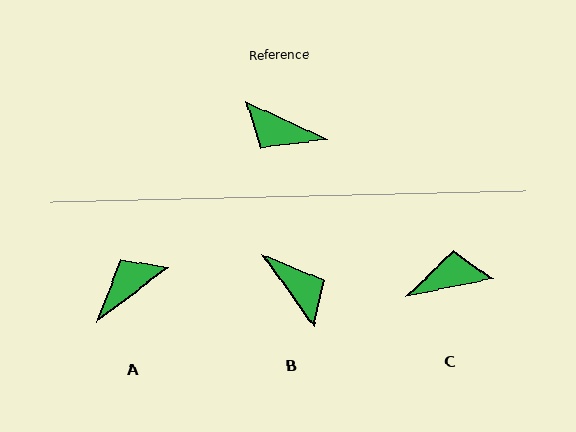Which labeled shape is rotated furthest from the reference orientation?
B, about 150 degrees away.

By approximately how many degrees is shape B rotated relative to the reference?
Approximately 150 degrees counter-clockwise.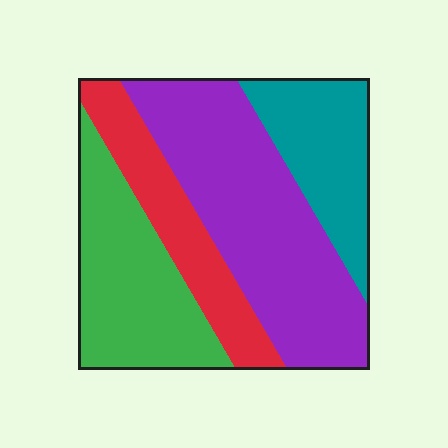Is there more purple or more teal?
Purple.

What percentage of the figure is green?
Green takes up between a sixth and a third of the figure.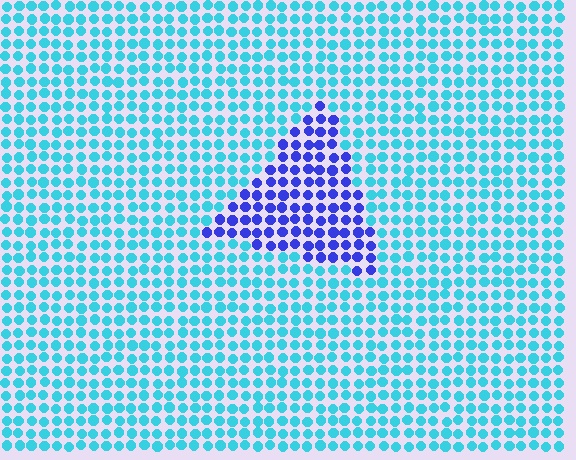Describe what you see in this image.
The image is filled with small cyan elements in a uniform arrangement. A triangle-shaped region is visible where the elements are tinted to a slightly different hue, forming a subtle color boundary.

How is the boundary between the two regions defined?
The boundary is defined purely by a slight shift in hue (about 53 degrees). Spacing, size, and orientation are identical on both sides.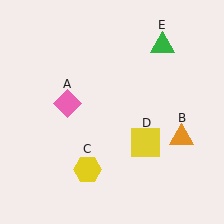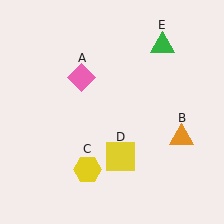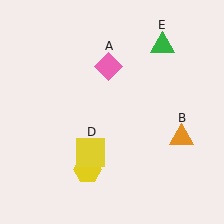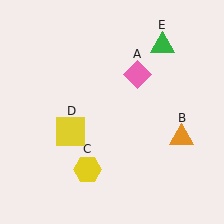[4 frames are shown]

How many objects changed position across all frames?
2 objects changed position: pink diamond (object A), yellow square (object D).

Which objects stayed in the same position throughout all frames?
Orange triangle (object B) and yellow hexagon (object C) and green triangle (object E) remained stationary.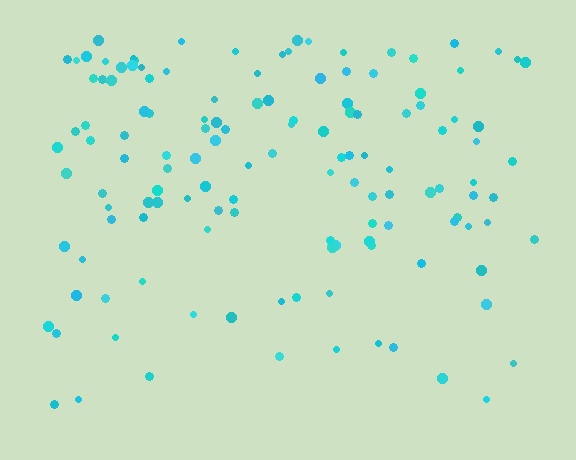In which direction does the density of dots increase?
From bottom to top, with the top side densest.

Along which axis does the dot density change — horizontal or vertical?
Vertical.